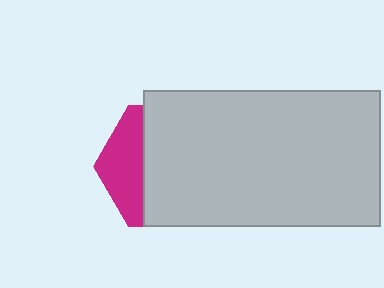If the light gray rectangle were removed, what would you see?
You would see the complete magenta hexagon.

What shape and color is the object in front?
The object in front is a light gray rectangle.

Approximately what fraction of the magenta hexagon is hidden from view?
Roughly 69% of the magenta hexagon is hidden behind the light gray rectangle.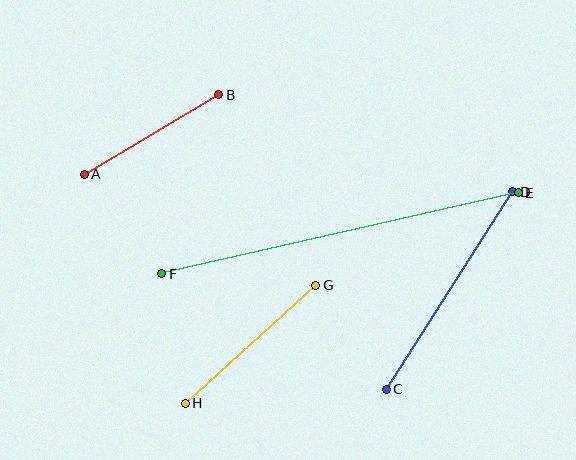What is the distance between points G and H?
The distance is approximately 176 pixels.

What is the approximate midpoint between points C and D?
The midpoint is at approximately (450, 291) pixels.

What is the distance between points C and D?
The distance is approximately 235 pixels.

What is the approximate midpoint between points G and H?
The midpoint is at approximately (251, 344) pixels.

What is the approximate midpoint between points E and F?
The midpoint is at approximately (340, 233) pixels.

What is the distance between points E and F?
The distance is approximately 366 pixels.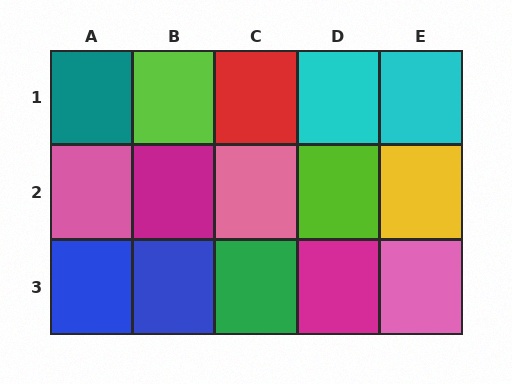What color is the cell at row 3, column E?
Pink.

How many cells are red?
1 cell is red.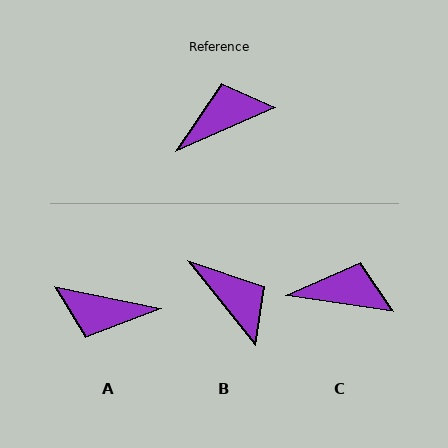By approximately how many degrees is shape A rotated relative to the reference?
Approximately 145 degrees counter-clockwise.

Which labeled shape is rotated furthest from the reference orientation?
A, about 145 degrees away.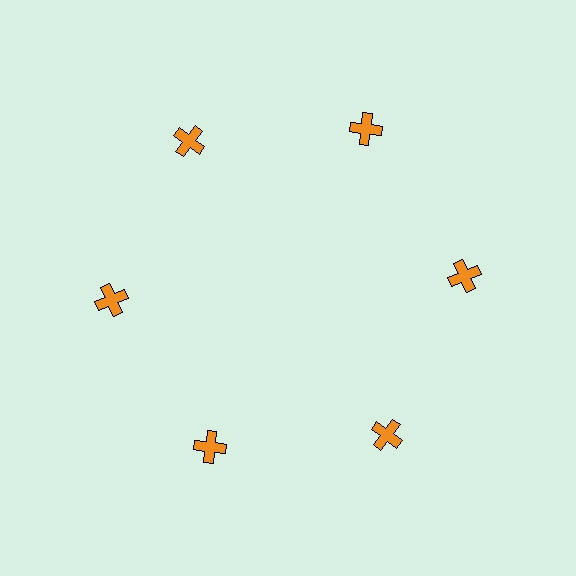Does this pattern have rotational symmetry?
Yes, this pattern has 6-fold rotational symmetry. It looks the same after rotating 60 degrees around the center.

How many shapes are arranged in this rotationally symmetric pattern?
There are 6 shapes, arranged in 6 groups of 1.